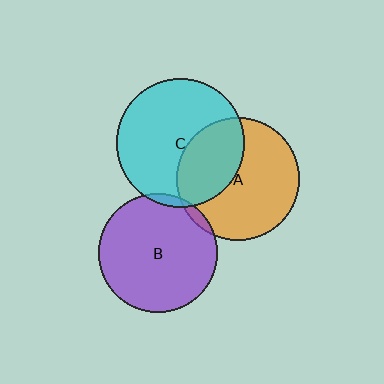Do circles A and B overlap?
Yes.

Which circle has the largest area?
Circle C (cyan).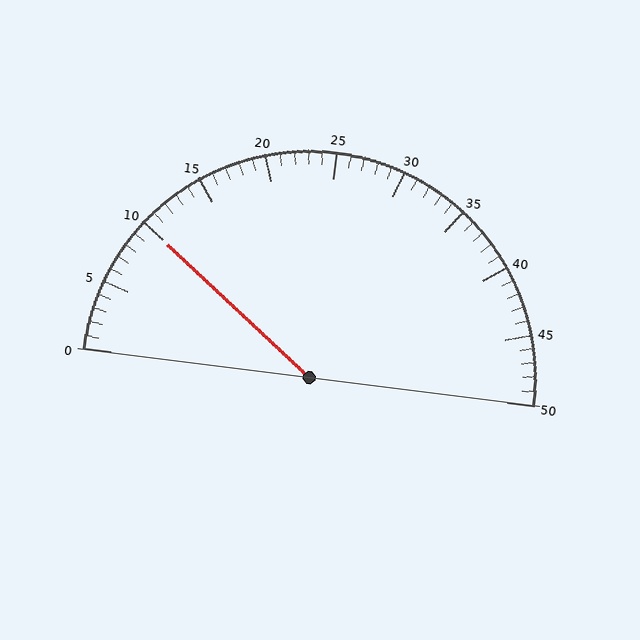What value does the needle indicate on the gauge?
The needle indicates approximately 10.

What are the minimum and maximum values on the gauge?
The gauge ranges from 0 to 50.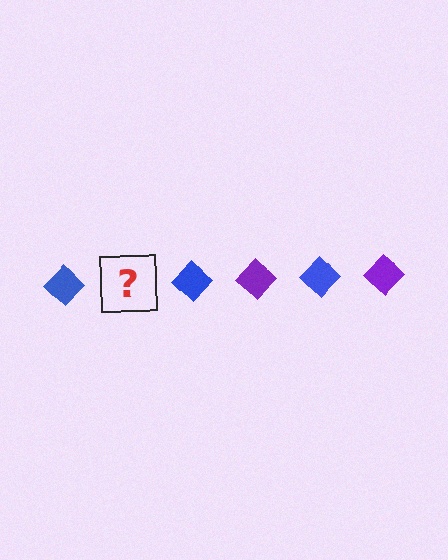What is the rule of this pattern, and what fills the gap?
The rule is that the pattern cycles through blue, purple diamonds. The gap should be filled with a purple diamond.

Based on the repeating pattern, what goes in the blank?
The blank should be a purple diamond.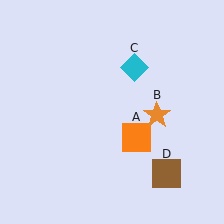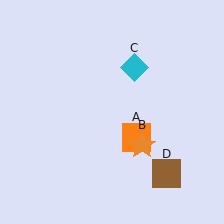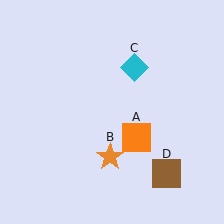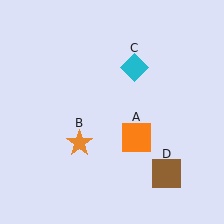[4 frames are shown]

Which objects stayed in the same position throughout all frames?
Orange square (object A) and cyan diamond (object C) and brown square (object D) remained stationary.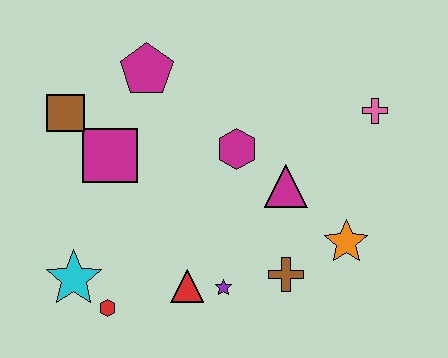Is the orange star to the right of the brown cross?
Yes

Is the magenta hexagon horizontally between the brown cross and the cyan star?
Yes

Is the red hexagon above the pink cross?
No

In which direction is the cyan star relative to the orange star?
The cyan star is to the left of the orange star.